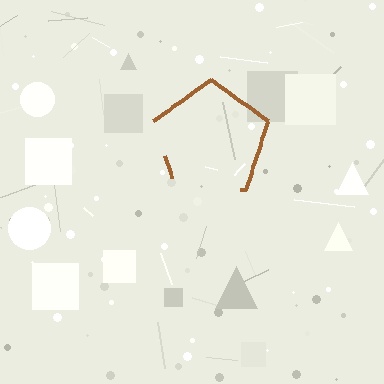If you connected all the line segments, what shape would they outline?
They would outline a pentagon.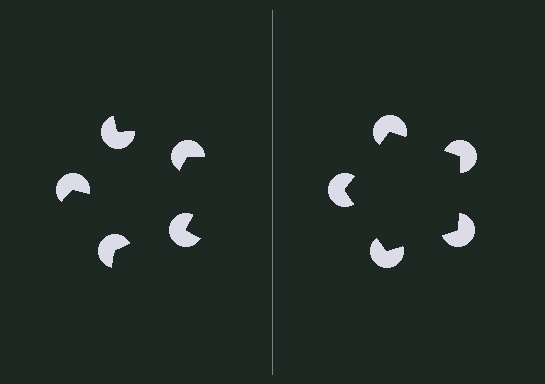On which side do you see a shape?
An illusory pentagon appears on the right side. On the left side the wedge cuts are rotated, so no coherent shape forms.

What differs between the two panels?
The pac-man discs are positioned identically on both sides; only the wedge orientations differ. On the right they align to a pentagon; on the left they are misaligned.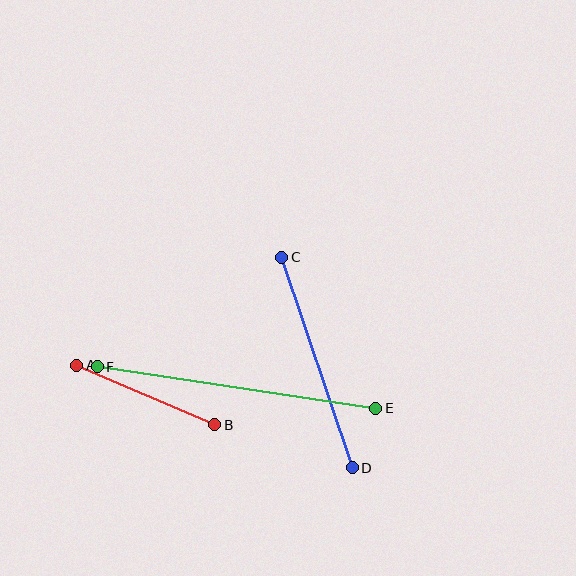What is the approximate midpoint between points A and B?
The midpoint is at approximately (146, 395) pixels.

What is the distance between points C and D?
The distance is approximately 222 pixels.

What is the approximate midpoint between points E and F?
The midpoint is at approximately (236, 388) pixels.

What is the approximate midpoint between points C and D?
The midpoint is at approximately (317, 363) pixels.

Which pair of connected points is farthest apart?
Points E and F are farthest apart.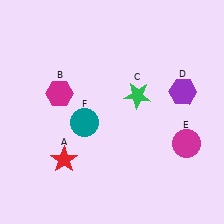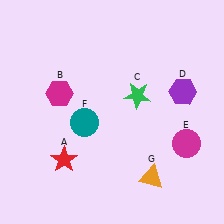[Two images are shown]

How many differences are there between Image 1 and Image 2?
There is 1 difference between the two images.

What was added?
An orange triangle (G) was added in Image 2.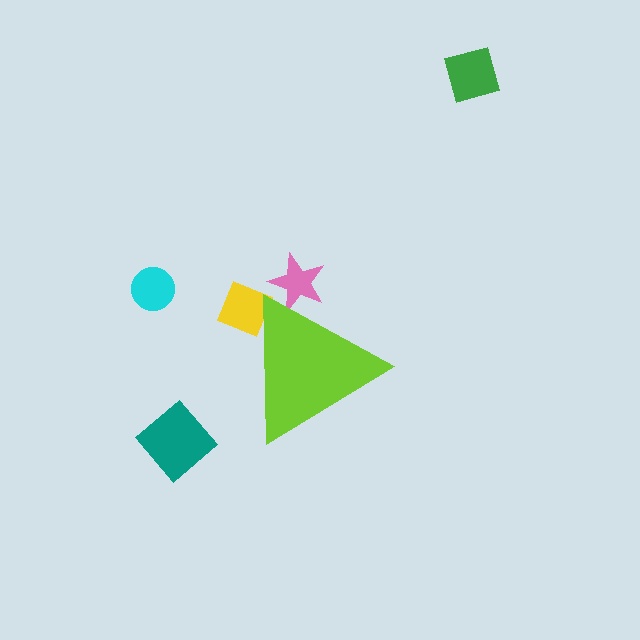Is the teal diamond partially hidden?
No, the teal diamond is fully visible.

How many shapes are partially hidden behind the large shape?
2 shapes are partially hidden.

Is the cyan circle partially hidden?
No, the cyan circle is fully visible.